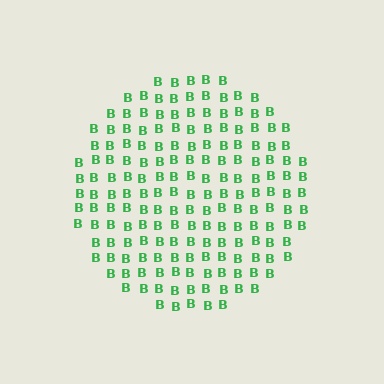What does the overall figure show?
The overall figure shows a circle.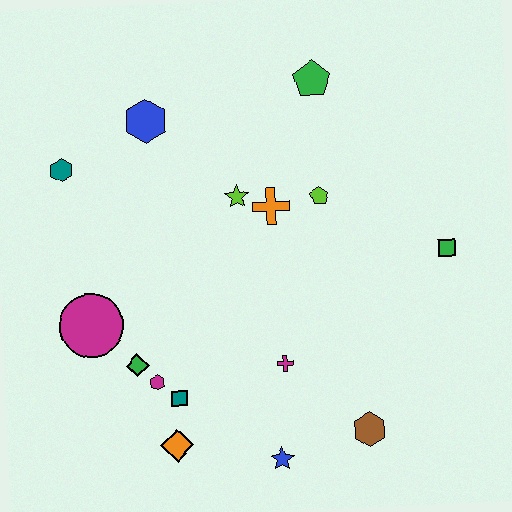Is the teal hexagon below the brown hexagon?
No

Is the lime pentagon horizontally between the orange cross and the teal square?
No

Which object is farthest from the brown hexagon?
The teal hexagon is farthest from the brown hexagon.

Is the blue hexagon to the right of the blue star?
No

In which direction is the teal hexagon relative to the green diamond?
The teal hexagon is above the green diamond.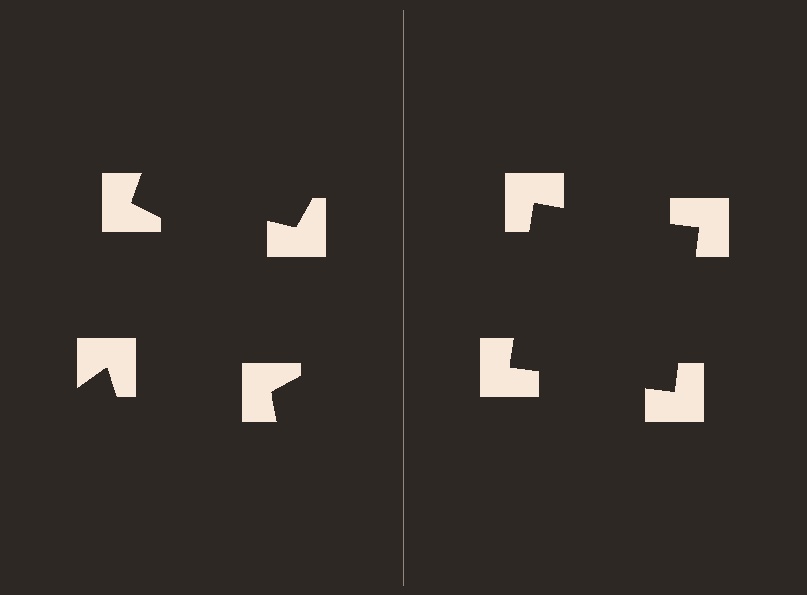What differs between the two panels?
The notched squares are positioned identically on both sides; only the wedge orientations differ. On the right they align to a square; on the left they are misaligned.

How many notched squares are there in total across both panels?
8 — 4 on each side.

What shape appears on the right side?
An illusory square.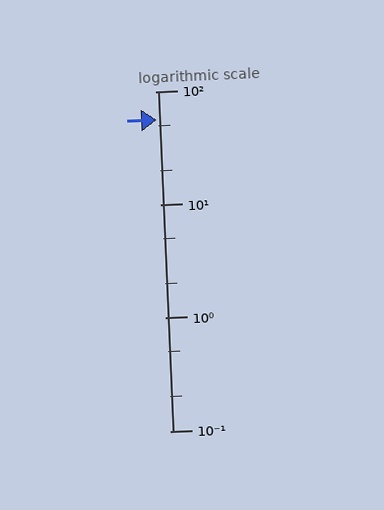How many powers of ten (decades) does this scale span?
The scale spans 3 decades, from 0.1 to 100.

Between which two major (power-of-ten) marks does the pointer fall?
The pointer is between 10 and 100.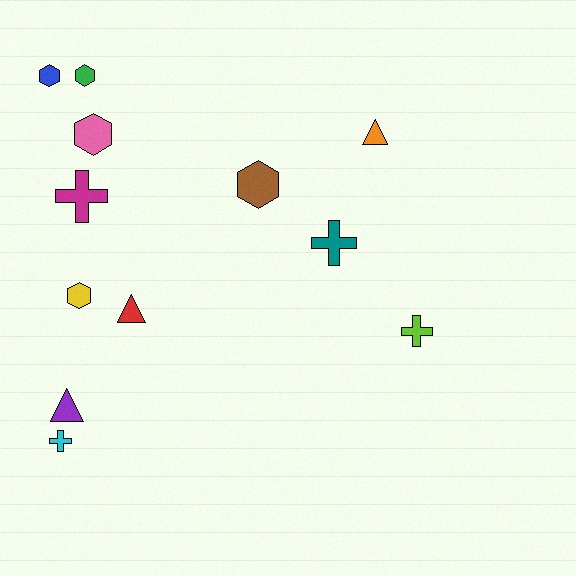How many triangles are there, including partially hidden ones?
There are 3 triangles.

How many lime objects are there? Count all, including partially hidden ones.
There is 1 lime object.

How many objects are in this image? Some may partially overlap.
There are 12 objects.